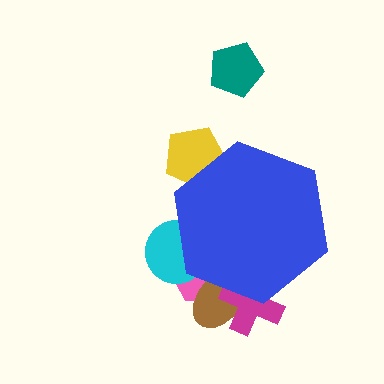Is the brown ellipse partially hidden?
Yes, the brown ellipse is partially hidden behind the blue hexagon.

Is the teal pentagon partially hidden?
No, the teal pentagon is fully visible.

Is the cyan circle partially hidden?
Yes, the cyan circle is partially hidden behind the blue hexagon.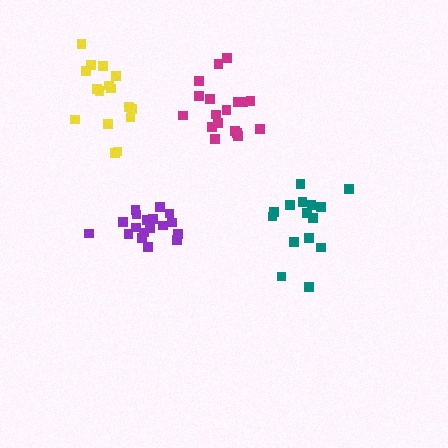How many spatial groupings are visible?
There are 4 spatial groupings.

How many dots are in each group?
Group 1: 16 dots, Group 2: 15 dots, Group 3: 18 dots, Group 4: 18 dots (67 total).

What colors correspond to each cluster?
The clusters are colored: yellow, teal, purple, magenta.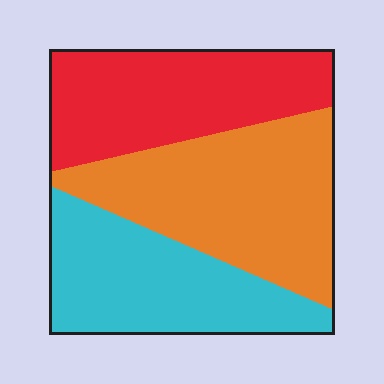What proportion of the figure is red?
Red takes up about one third (1/3) of the figure.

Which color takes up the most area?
Orange, at roughly 40%.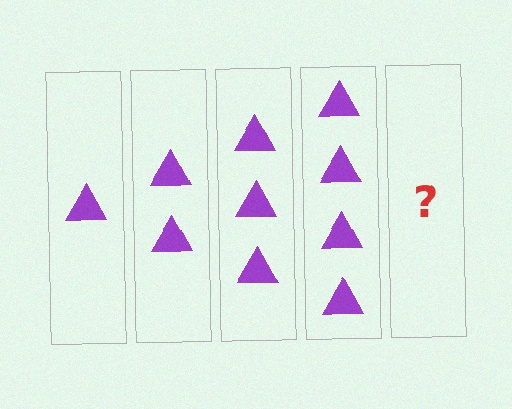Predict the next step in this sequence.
The next step is 5 triangles.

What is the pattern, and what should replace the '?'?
The pattern is that each step adds one more triangle. The '?' should be 5 triangles.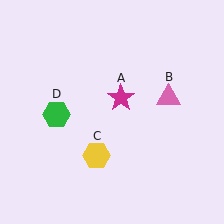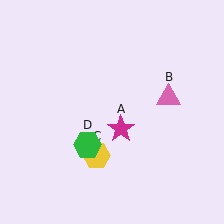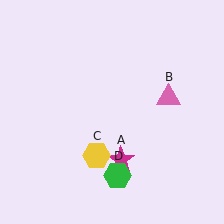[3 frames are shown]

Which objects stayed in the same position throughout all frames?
Pink triangle (object B) and yellow hexagon (object C) remained stationary.